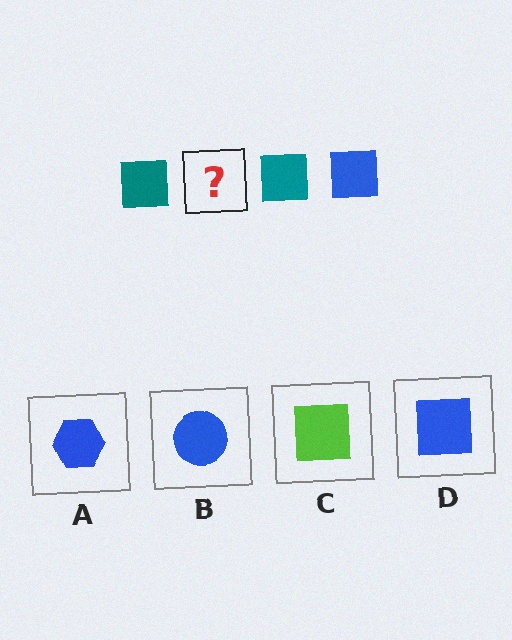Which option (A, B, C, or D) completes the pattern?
D.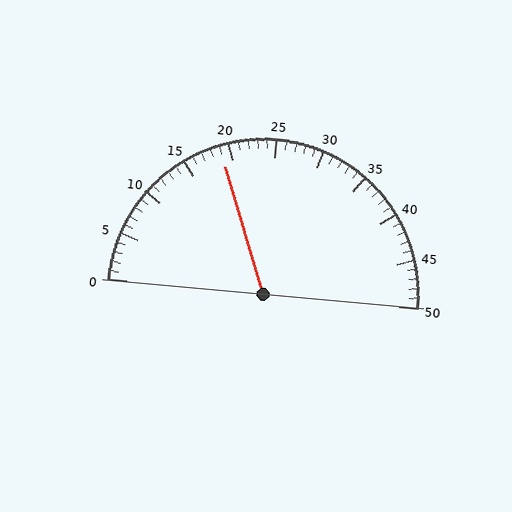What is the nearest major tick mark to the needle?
The nearest major tick mark is 20.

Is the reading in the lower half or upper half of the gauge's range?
The reading is in the lower half of the range (0 to 50).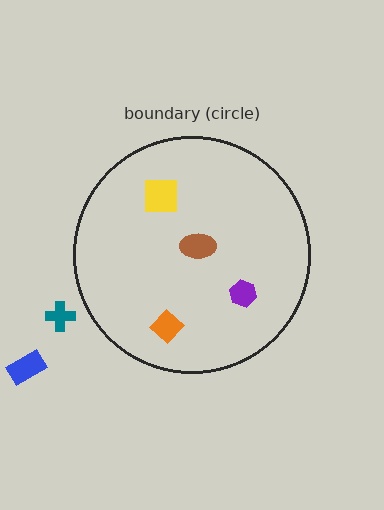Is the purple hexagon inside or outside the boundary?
Inside.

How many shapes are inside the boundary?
4 inside, 2 outside.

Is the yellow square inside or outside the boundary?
Inside.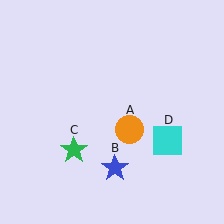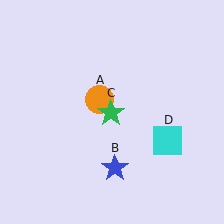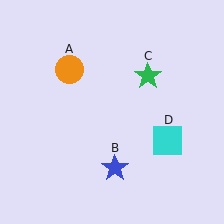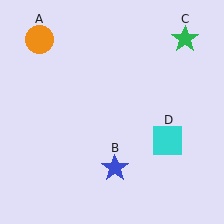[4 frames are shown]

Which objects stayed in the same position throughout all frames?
Blue star (object B) and cyan square (object D) remained stationary.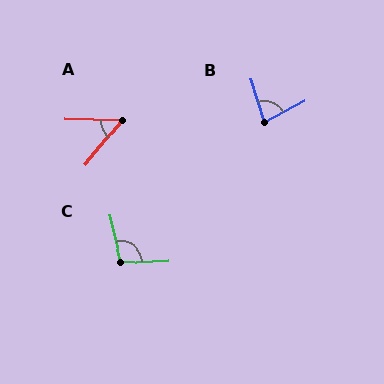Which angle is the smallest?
A, at approximately 52 degrees.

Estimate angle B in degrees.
Approximately 78 degrees.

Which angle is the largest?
C, at approximately 101 degrees.